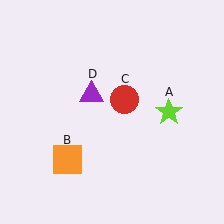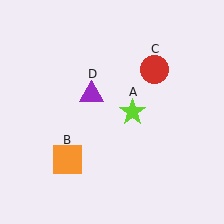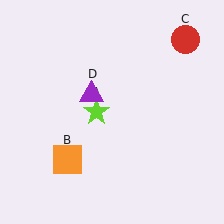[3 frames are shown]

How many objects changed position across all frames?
2 objects changed position: lime star (object A), red circle (object C).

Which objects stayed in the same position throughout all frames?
Orange square (object B) and purple triangle (object D) remained stationary.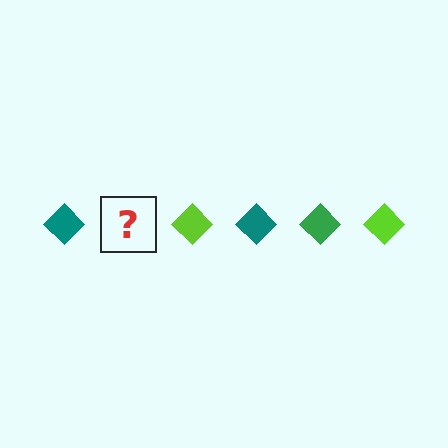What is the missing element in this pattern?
The missing element is a green diamond.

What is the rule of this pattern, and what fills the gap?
The rule is that the pattern cycles through teal, green, lime diamonds. The gap should be filled with a green diamond.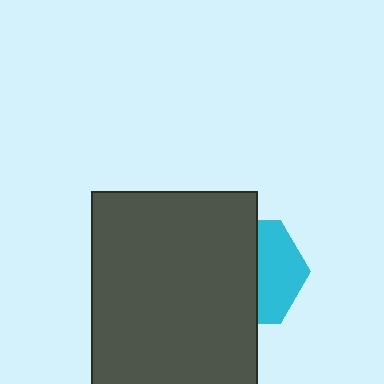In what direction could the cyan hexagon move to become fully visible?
The cyan hexagon could move right. That would shift it out from behind the dark gray rectangle entirely.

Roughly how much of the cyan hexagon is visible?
A small part of it is visible (roughly 43%).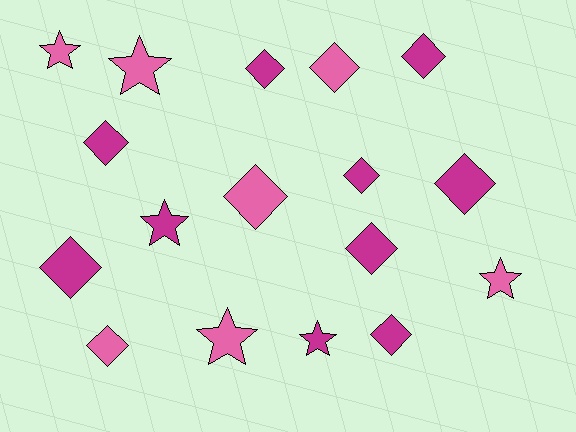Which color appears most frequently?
Magenta, with 10 objects.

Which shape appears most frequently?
Diamond, with 11 objects.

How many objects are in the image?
There are 17 objects.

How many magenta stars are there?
There are 2 magenta stars.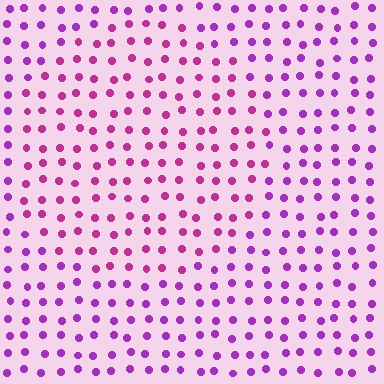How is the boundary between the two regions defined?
The boundary is defined purely by a slight shift in hue (about 29 degrees). Spacing, size, and orientation are identical on both sides.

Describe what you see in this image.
The image is filled with small purple elements in a uniform arrangement. A circle-shaped region is visible where the elements are tinted to a slightly different hue, forming a subtle color boundary.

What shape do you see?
I see a circle.